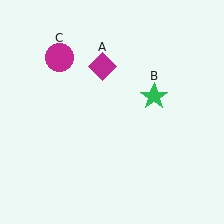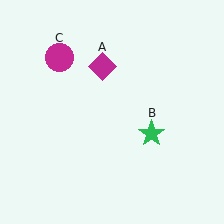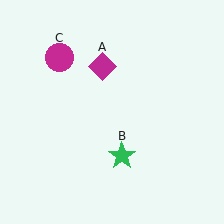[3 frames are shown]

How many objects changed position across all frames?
1 object changed position: green star (object B).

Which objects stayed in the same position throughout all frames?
Magenta diamond (object A) and magenta circle (object C) remained stationary.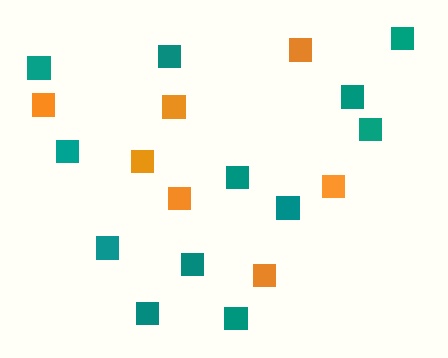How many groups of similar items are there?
There are 2 groups: one group of orange squares (7) and one group of teal squares (12).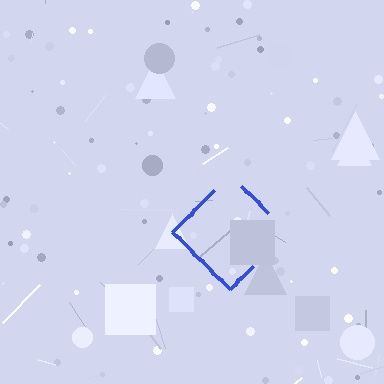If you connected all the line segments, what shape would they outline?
They would outline a diamond.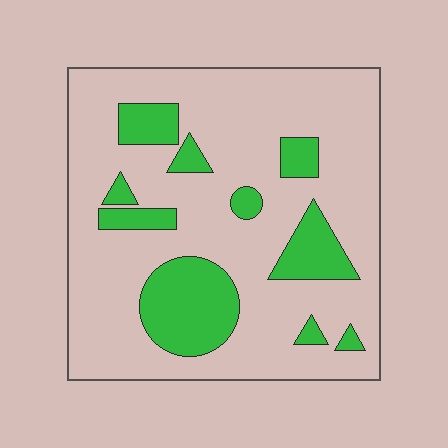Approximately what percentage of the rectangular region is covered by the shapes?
Approximately 20%.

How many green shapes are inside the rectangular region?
10.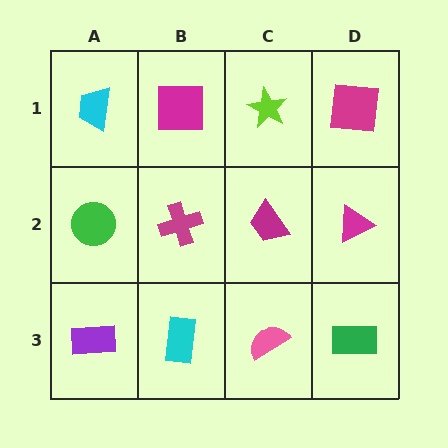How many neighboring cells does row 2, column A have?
3.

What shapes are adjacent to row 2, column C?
A lime star (row 1, column C), a pink semicircle (row 3, column C), a magenta cross (row 2, column B), a magenta triangle (row 2, column D).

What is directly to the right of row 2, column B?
A magenta trapezoid.